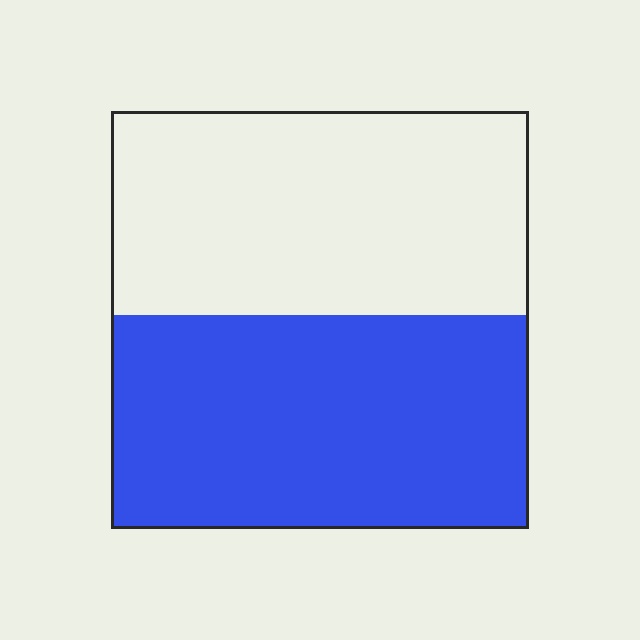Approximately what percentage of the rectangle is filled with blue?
Approximately 50%.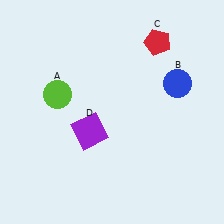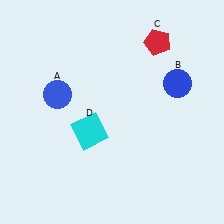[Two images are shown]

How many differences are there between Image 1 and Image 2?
There are 2 differences between the two images.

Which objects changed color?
A changed from lime to blue. D changed from purple to cyan.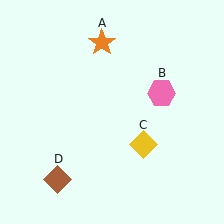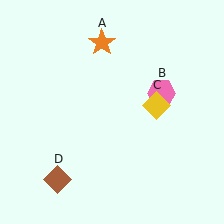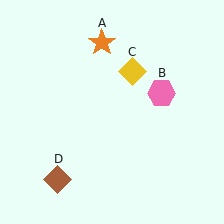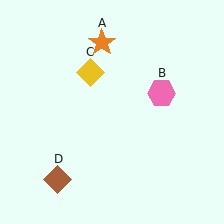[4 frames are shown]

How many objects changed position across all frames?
1 object changed position: yellow diamond (object C).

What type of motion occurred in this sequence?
The yellow diamond (object C) rotated counterclockwise around the center of the scene.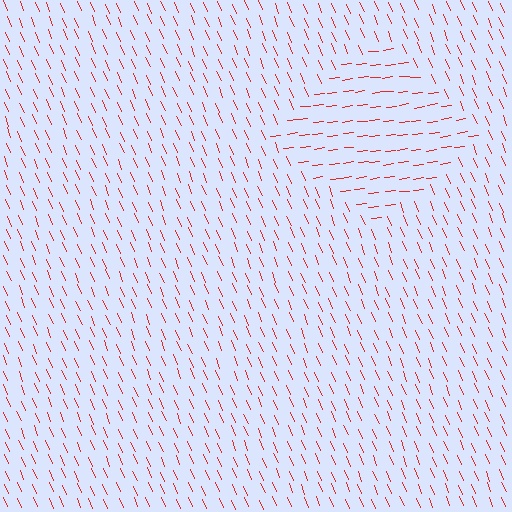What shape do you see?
I see a diamond.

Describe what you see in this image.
The image is filled with small red line segments. A diamond region in the image has lines oriented differently from the surrounding lines, creating a visible texture boundary.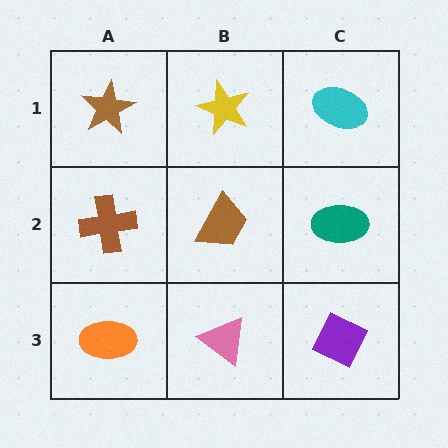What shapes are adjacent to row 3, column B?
A brown trapezoid (row 2, column B), an orange ellipse (row 3, column A), a purple diamond (row 3, column C).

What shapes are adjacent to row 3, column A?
A brown cross (row 2, column A), a pink triangle (row 3, column B).